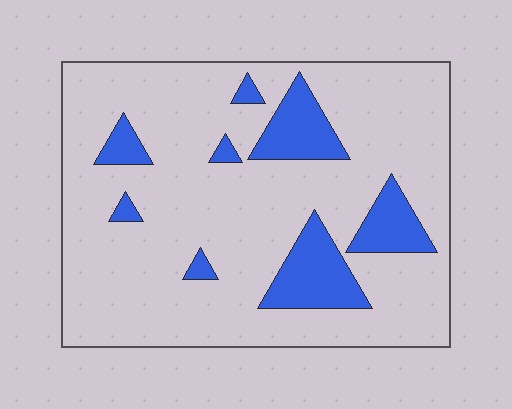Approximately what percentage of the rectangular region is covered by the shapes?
Approximately 15%.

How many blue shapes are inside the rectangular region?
8.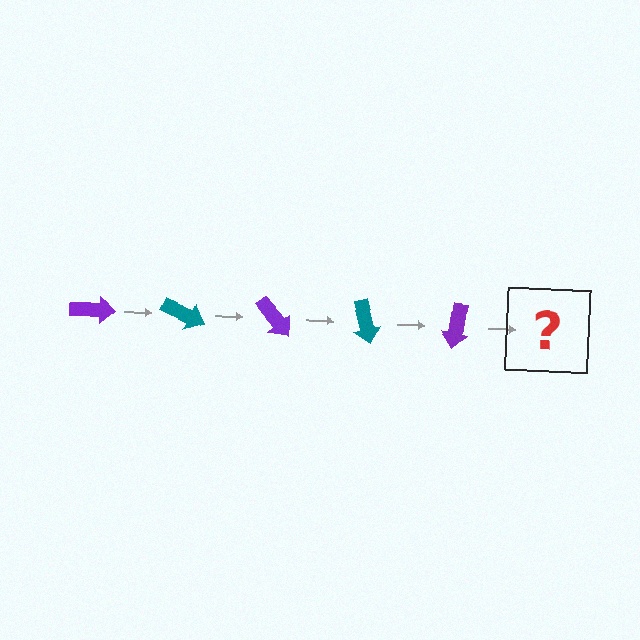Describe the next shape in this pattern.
It should be a teal arrow, rotated 125 degrees from the start.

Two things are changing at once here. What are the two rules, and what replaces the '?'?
The two rules are that it rotates 25 degrees each step and the color cycles through purple and teal. The '?' should be a teal arrow, rotated 125 degrees from the start.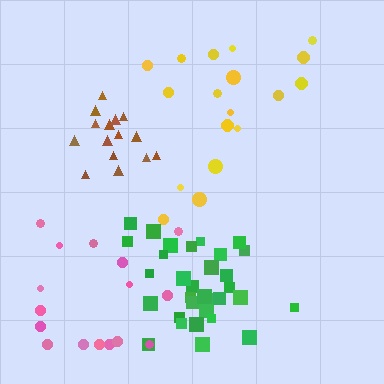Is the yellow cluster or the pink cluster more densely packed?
Yellow.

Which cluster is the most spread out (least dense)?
Pink.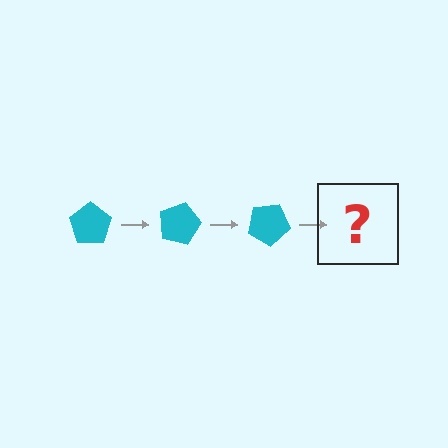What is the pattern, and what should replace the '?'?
The pattern is that the pentagon rotates 15 degrees each step. The '?' should be a cyan pentagon rotated 45 degrees.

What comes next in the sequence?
The next element should be a cyan pentagon rotated 45 degrees.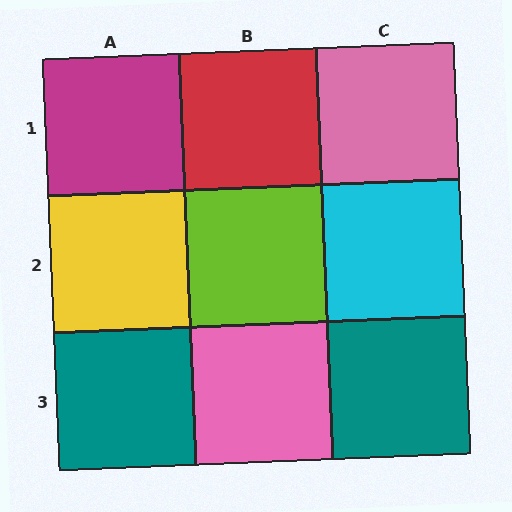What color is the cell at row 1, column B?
Red.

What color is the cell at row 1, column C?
Pink.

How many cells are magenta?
1 cell is magenta.